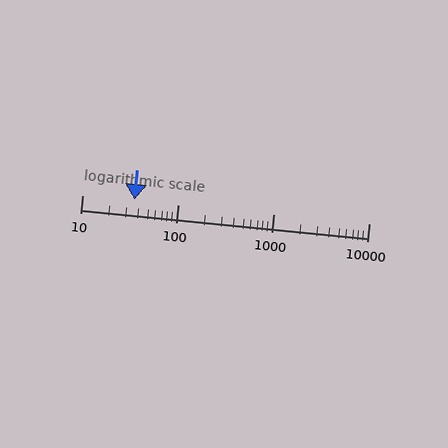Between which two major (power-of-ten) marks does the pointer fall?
The pointer is between 10 and 100.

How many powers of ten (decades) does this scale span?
The scale spans 3 decades, from 10 to 10000.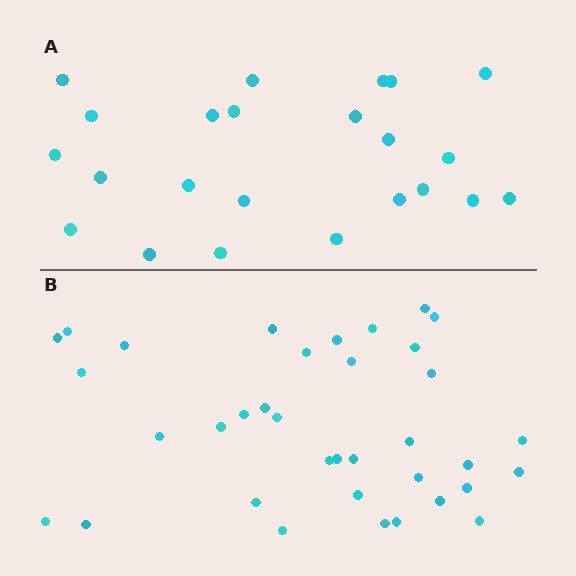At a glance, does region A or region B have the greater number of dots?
Region B (the bottom region) has more dots.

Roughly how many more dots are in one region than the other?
Region B has approximately 15 more dots than region A.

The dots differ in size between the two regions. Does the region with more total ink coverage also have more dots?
No. Region A has more total ink coverage because its dots are larger, but region B actually contains more individual dots. Total area can be misleading — the number of items is what matters here.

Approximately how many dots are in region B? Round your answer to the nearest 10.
About 40 dots. (The exact count is 36, which rounds to 40.)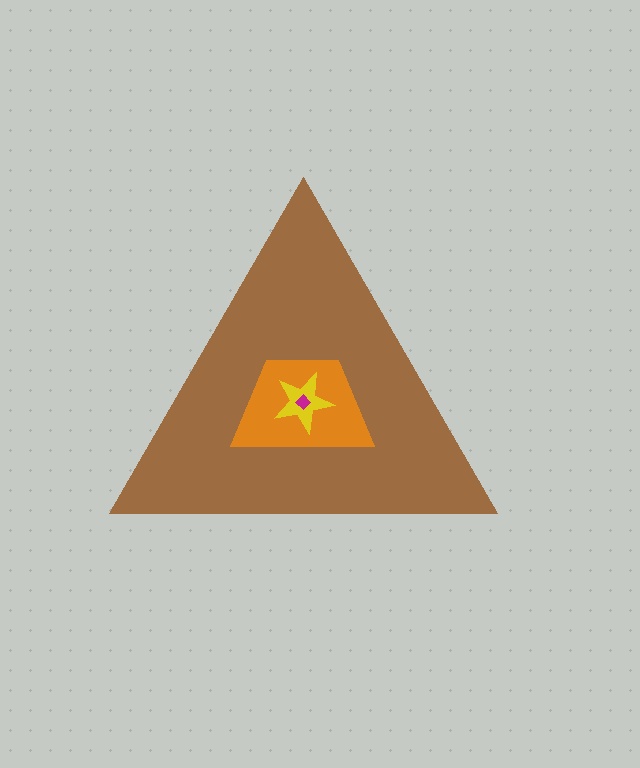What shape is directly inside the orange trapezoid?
The yellow star.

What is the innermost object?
The magenta diamond.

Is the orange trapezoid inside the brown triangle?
Yes.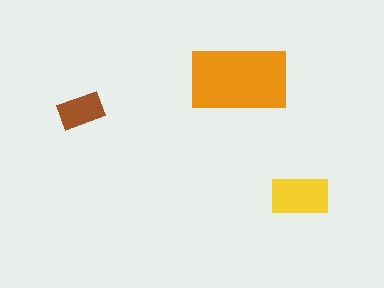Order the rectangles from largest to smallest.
the orange one, the yellow one, the brown one.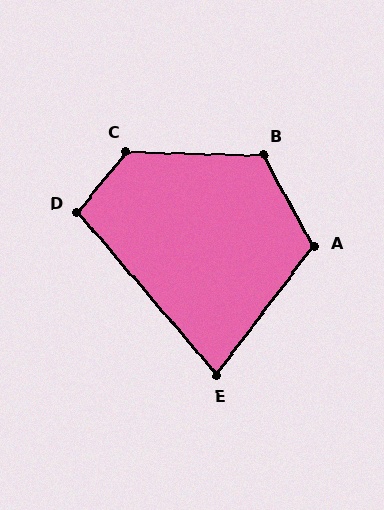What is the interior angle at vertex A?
Approximately 113 degrees (obtuse).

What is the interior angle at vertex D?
Approximately 101 degrees (obtuse).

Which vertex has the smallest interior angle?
E, at approximately 78 degrees.